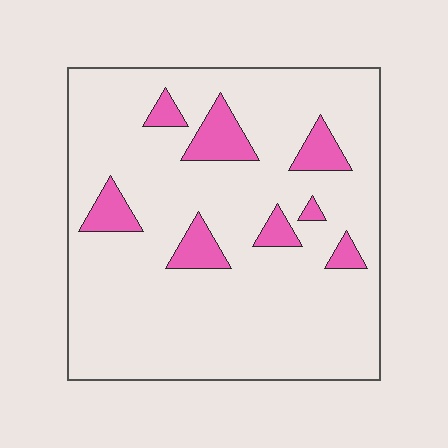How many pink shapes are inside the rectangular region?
8.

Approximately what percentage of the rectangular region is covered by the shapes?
Approximately 10%.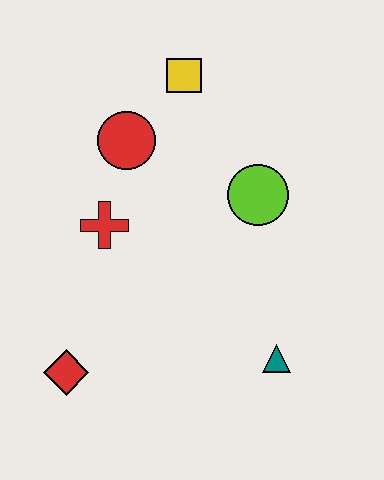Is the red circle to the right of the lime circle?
No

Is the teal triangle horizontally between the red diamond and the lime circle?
No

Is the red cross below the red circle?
Yes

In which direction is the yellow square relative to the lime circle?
The yellow square is above the lime circle.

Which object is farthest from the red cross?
The teal triangle is farthest from the red cross.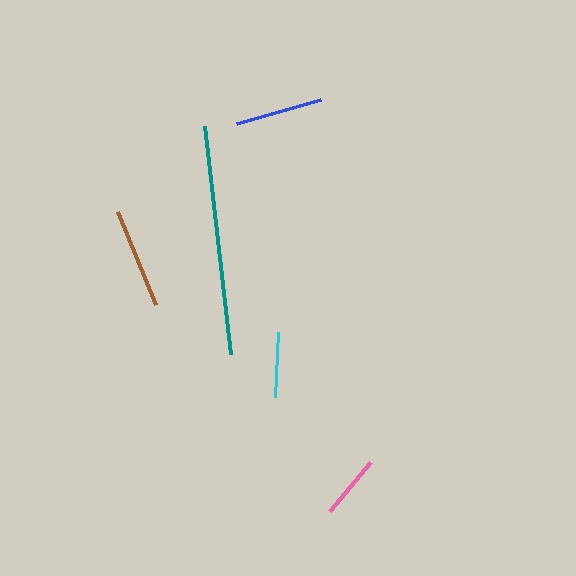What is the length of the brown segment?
The brown segment is approximately 100 pixels long.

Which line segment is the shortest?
The pink line is the shortest at approximately 63 pixels.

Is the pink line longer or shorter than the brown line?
The brown line is longer than the pink line.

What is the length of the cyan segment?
The cyan segment is approximately 66 pixels long.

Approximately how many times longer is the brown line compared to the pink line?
The brown line is approximately 1.6 times the length of the pink line.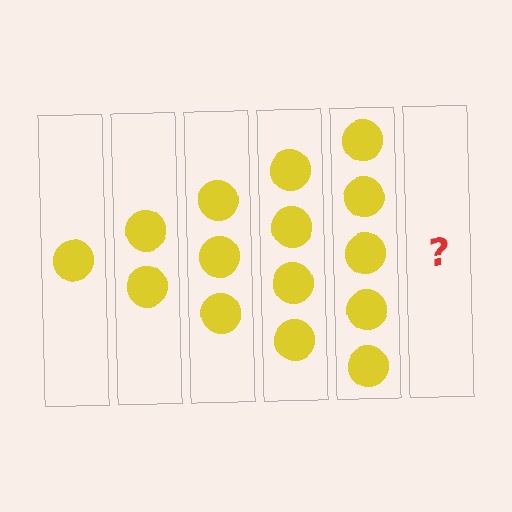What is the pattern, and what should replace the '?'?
The pattern is that each step adds one more circle. The '?' should be 6 circles.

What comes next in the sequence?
The next element should be 6 circles.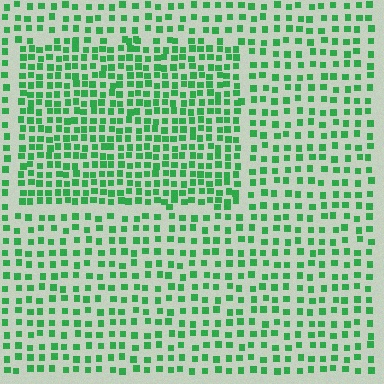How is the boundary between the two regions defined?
The boundary is defined by a change in element density (approximately 1.7x ratio). All elements are the same color, size, and shape.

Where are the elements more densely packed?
The elements are more densely packed inside the rectangle boundary.